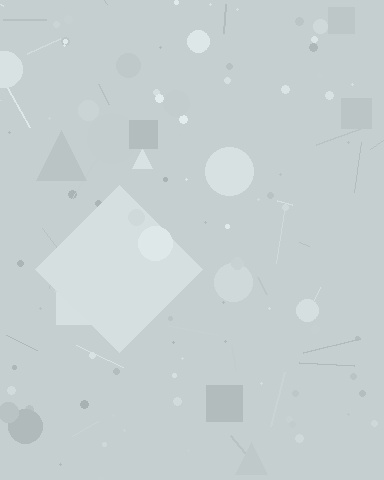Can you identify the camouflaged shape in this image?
The camouflaged shape is a diamond.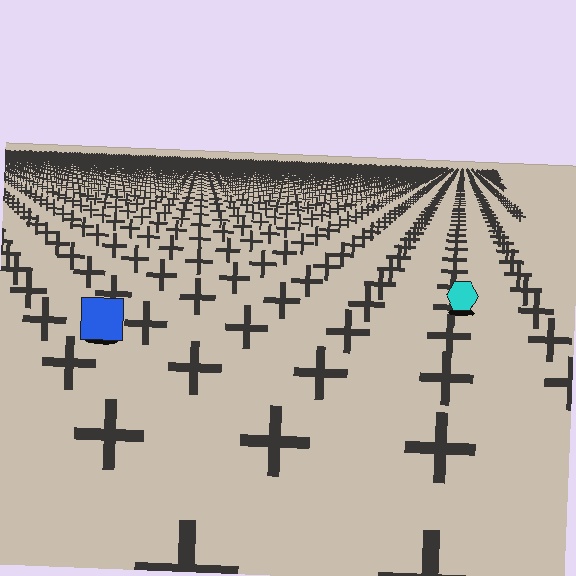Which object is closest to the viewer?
The blue square is closest. The texture marks near it are larger and more spread out.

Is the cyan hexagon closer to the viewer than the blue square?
No. The blue square is closer — you can tell from the texture gradient: the ground texture is coarser near it.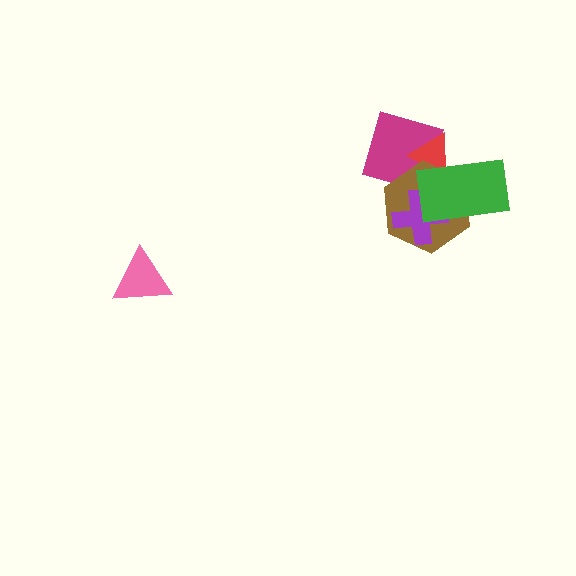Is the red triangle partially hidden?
Yes, it is partially covered by another shape.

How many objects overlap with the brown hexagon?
4 objects overlap with the brown hexagon.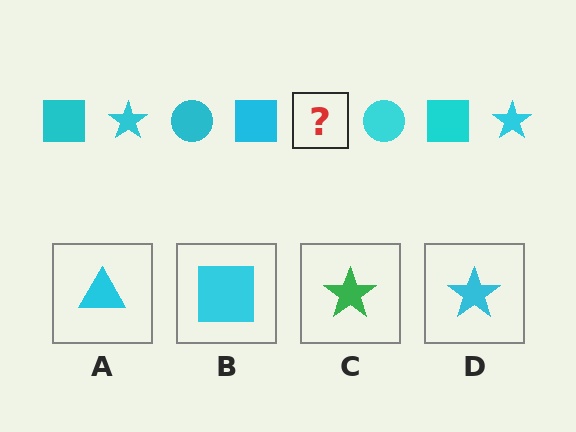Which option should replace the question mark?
Option D.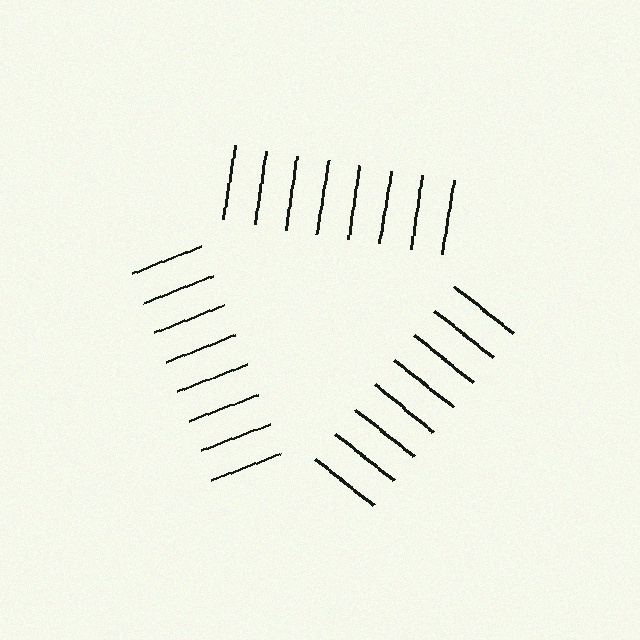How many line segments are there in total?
24 — 8 along each of the 3 edges.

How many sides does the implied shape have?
3 sides — the line-ends trace a triangle.